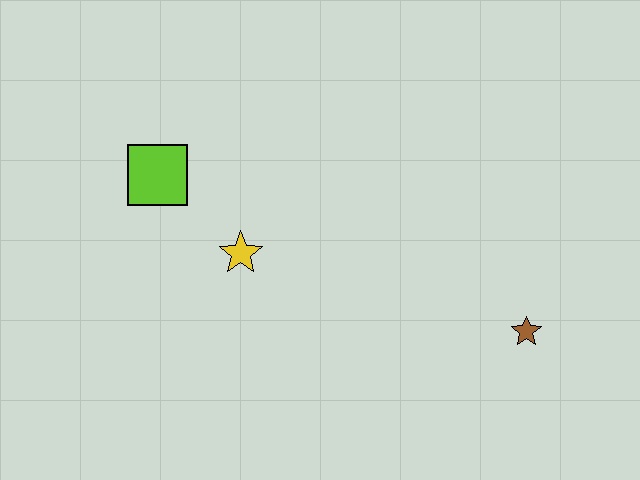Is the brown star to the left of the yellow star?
No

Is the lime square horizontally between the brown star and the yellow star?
No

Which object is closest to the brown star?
The yellow star is closest to the brown star.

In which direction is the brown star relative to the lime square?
The brown star is to the right of the lime square.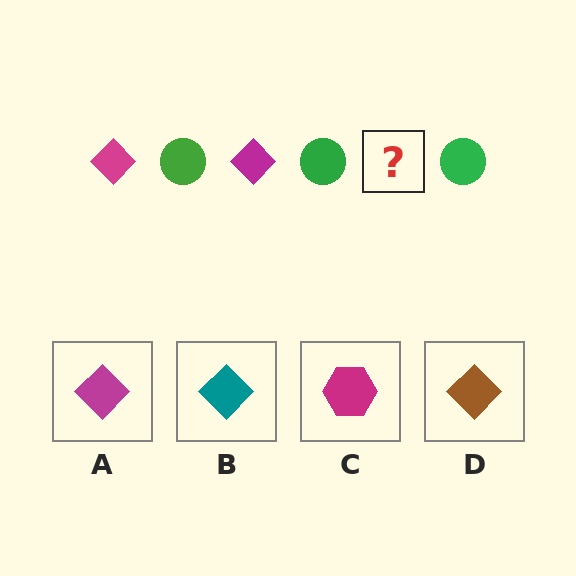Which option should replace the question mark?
Option A.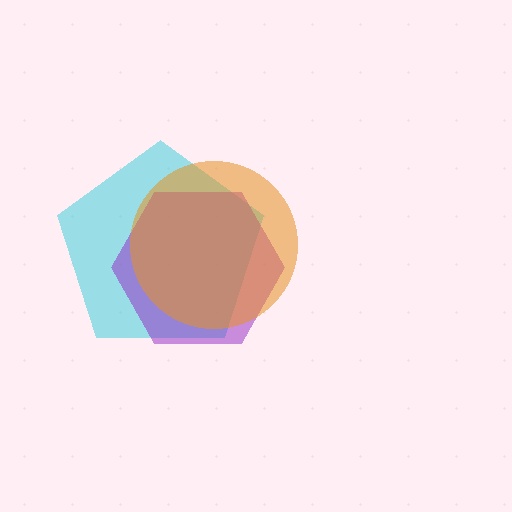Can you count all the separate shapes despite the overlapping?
Yes, there are 3 separate shapes.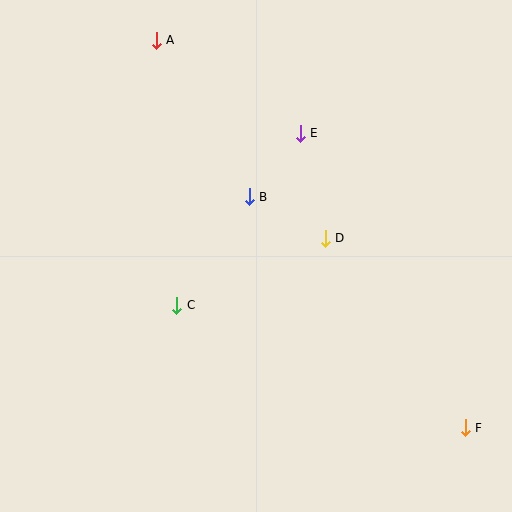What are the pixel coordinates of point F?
Point F is at (465, 428).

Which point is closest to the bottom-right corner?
Point F is closest to the bottom-right corner.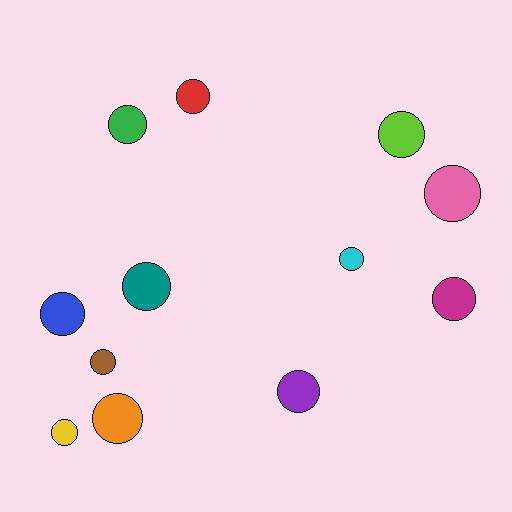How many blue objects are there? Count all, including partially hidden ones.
There is 1 blue object.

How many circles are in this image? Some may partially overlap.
There are 12 circles.